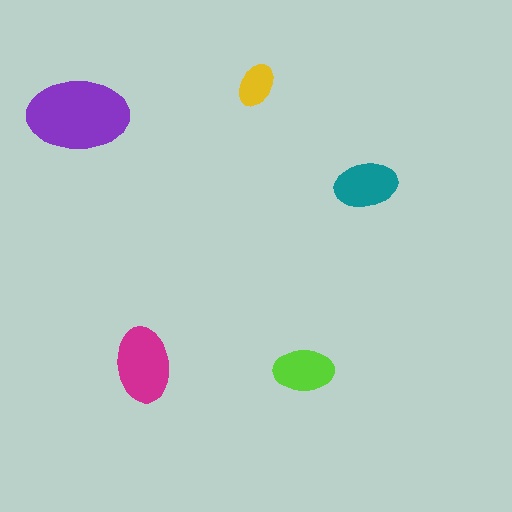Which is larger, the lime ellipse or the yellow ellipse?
The lime one.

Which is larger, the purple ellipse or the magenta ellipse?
The purple one.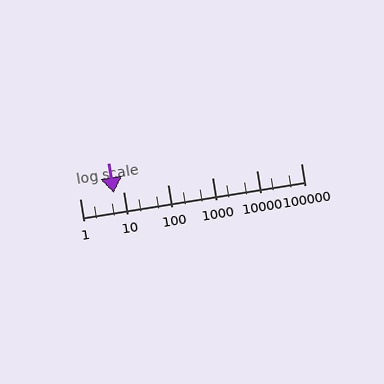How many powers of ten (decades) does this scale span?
The scale spans 5 decades, from 1 to 100000.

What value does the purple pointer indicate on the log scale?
The pointer indicates approximately 6.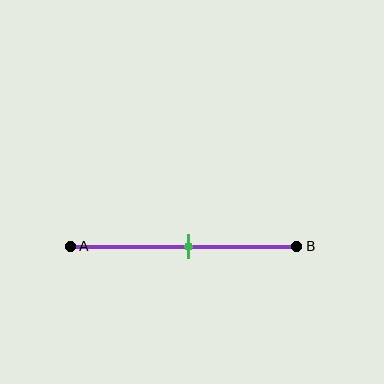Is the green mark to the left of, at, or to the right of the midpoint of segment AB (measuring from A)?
The green mark is approximately at the midpoint of segment AB.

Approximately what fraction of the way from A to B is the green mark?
The green mark is approximately 50% of the way from A to B.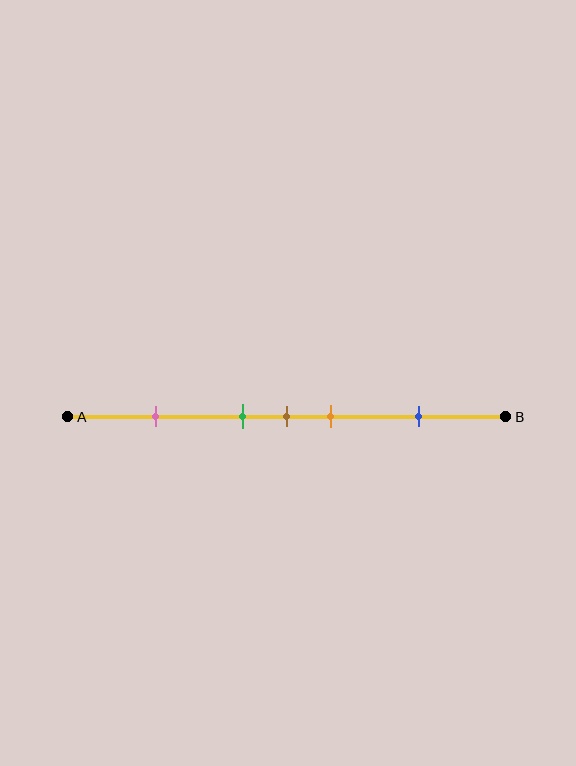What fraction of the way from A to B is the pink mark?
The pink mark is approximately 20% (0.2) of the way from A to B.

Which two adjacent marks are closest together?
The green and brown marks are the closest adjacent pair.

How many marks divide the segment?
There are 5 marks dividing the segment.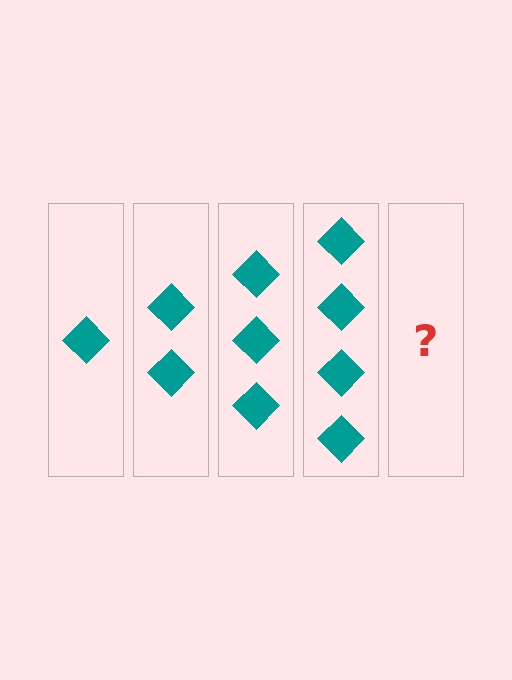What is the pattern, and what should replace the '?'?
The pattern is that each step adds one more diamond. The '?' should be 5 diamonds.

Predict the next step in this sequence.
The next step is 5 diamonds.